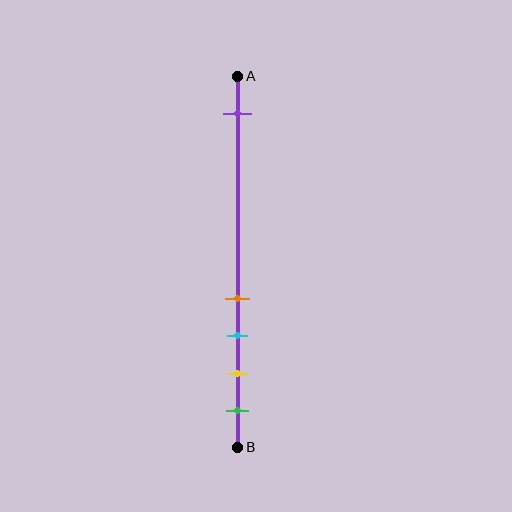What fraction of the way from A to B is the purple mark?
The purple mark is approximately 10% (0.1) of the way from A to B.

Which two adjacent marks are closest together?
The orange and cyan marks are the closest adjacent pair.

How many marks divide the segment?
There are 5 marks dividing the segment.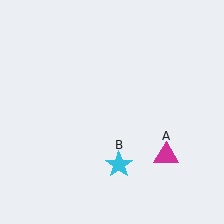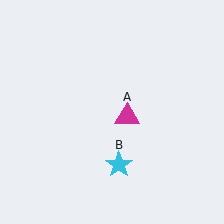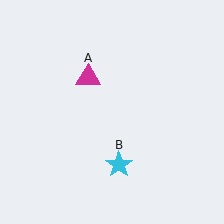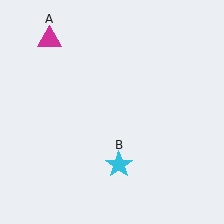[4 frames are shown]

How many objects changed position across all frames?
1 object changed position: magenta triangle (object A).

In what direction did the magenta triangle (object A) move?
The magenta triangle (object A) moved up and to the left.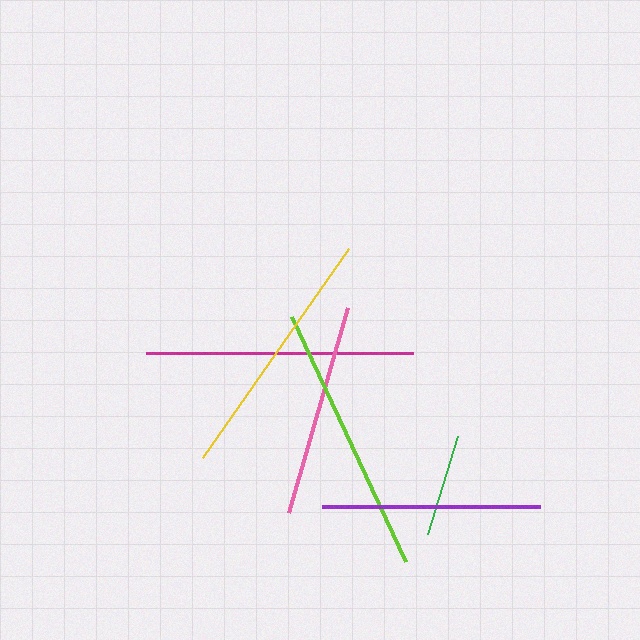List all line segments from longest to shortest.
From longest to shortest: lime, magenta, yellow, purple, pink, green.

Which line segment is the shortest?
The green line is the shortest at approximately 103 pixels.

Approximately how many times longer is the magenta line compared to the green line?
The magenta line is approximately 2.6 times the length of the green line.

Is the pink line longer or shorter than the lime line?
The lime line is longer than the pink line.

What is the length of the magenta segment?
The magenta segment is approximately 268 pixels long.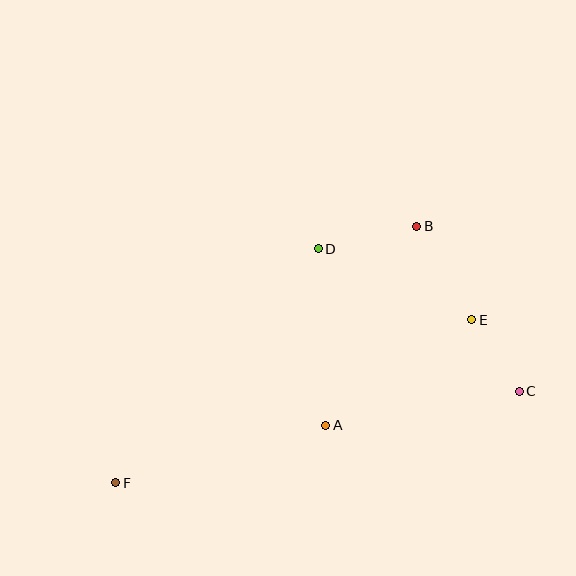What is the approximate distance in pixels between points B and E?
The distance between B and E is approximately 108 pixels.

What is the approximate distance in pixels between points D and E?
The distance between D and E is approximately 169 pixels.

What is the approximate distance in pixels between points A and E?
The distance between A and E is approximately 180 pixels.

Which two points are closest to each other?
Points C and E are closest to each other.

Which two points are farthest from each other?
Points C and F are farthest from each other.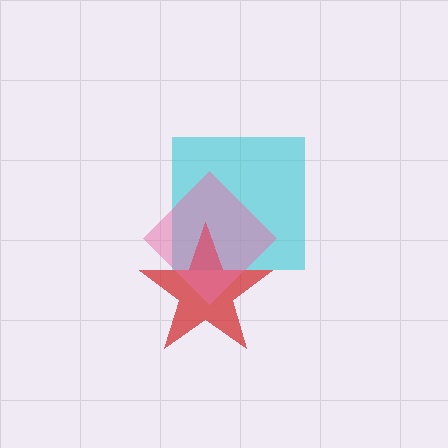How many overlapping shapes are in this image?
There are 3 overlapping shapes in the image.